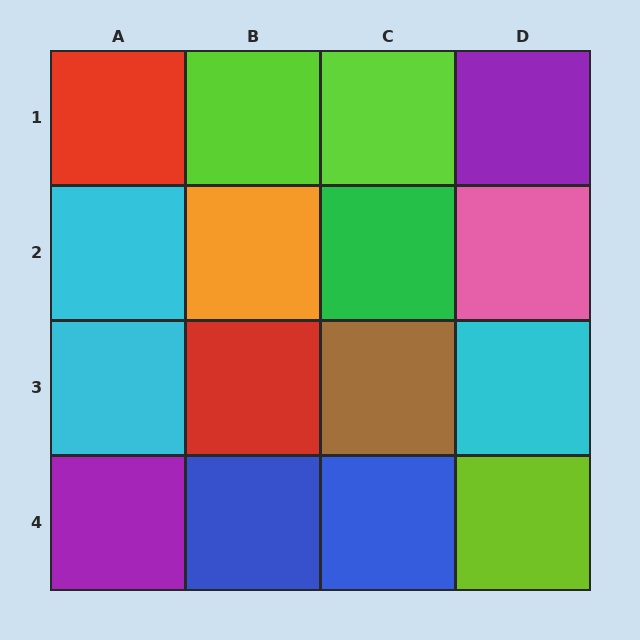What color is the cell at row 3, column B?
Red.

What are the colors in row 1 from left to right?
Red, lime, lime, purple.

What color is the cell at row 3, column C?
Brown.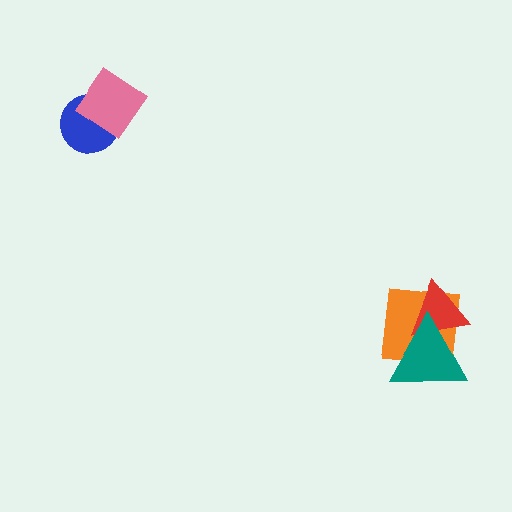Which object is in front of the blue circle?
The pink diamond is in front of the blue circle.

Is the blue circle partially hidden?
Yes, it is partially covered by another shape.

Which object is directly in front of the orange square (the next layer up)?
The red triangle is directly in front of the orange square.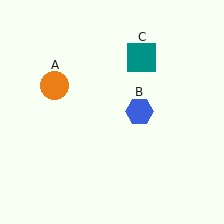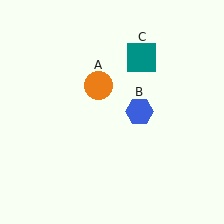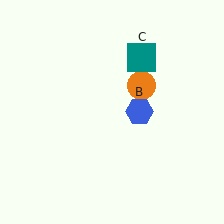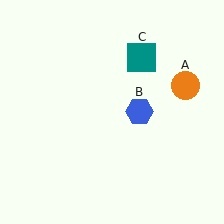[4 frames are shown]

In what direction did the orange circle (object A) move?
The orange circle (object A) moved right.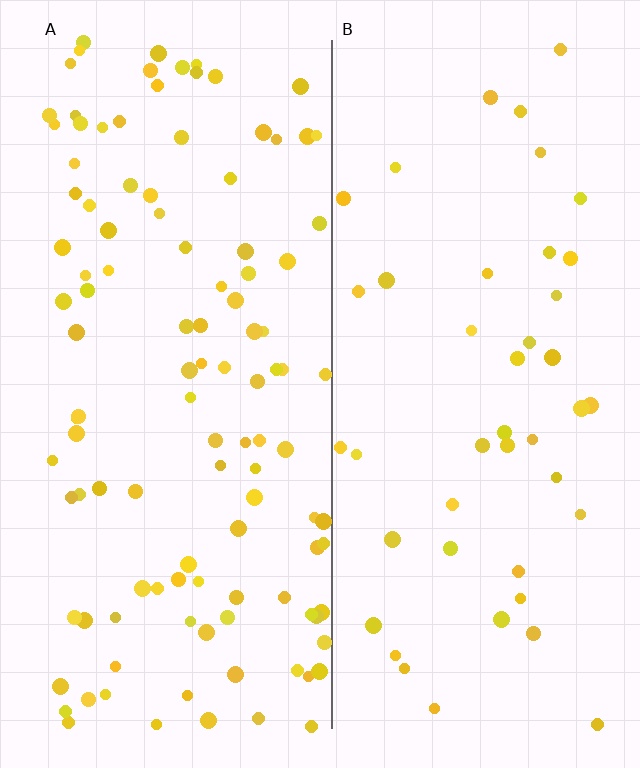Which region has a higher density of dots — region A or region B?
A (the left).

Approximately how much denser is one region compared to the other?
Approximately 2.5× — region A over region B.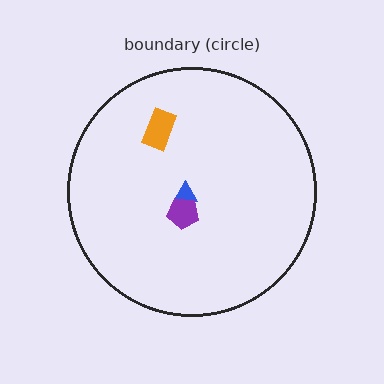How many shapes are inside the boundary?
3 inside, 0 outside.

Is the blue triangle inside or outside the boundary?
Inside.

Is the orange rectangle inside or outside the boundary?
Inside.